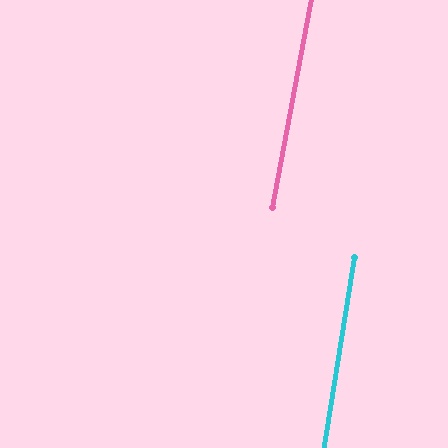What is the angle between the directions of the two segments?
Approximately 1 degree.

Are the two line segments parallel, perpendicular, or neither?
Parallel — their directions differ by only 1.3°.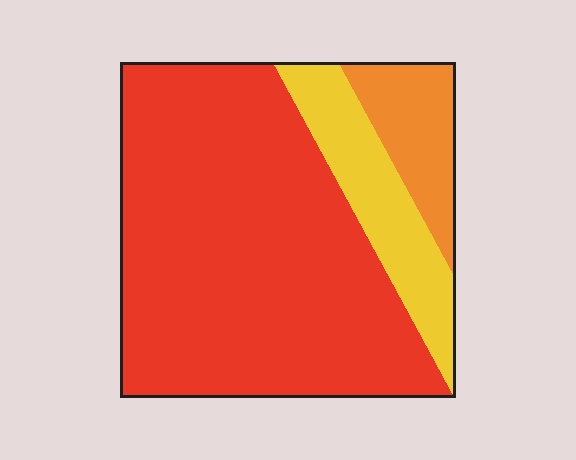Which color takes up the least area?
Orange, at roughly 10%.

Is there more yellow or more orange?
Yellow.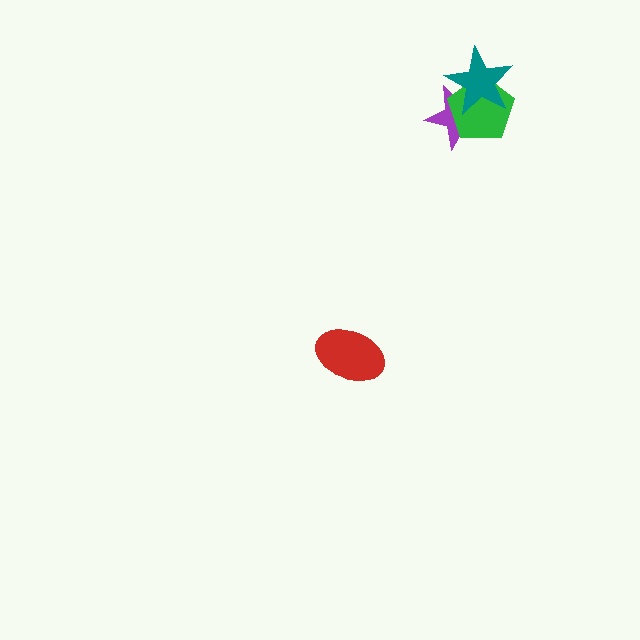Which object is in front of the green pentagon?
The teal star is in front of the green pentagon.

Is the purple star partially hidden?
Yes, it is partially covered by another shape.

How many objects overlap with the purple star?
2 objects overlap with the purple star.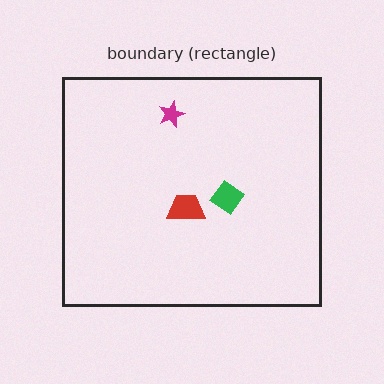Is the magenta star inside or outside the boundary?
Inside.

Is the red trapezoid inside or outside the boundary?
Inside.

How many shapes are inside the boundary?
3 inside, 0 outside.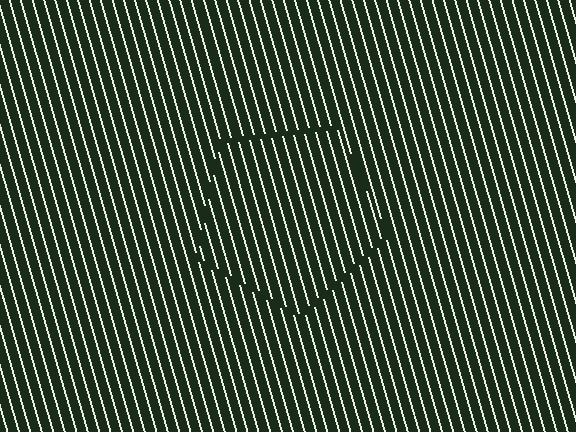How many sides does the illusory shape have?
5 sides — the line-ends trace a pentagon.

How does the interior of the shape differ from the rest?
The interior of the shape contains the same grating, shifted by half a period — the contour is defined by the phase discontinuity where line-ends from the inner and outer gratings abut.